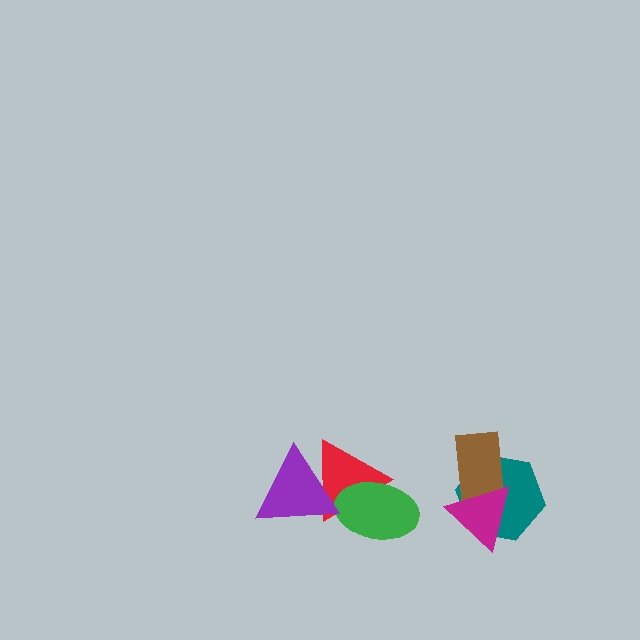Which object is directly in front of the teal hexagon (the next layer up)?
The brown rectangle is directly in front of the teal hexagon.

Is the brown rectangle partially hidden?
Yes, it is partially covered by another shape.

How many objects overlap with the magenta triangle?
2 objects overlap with the magenta triangle.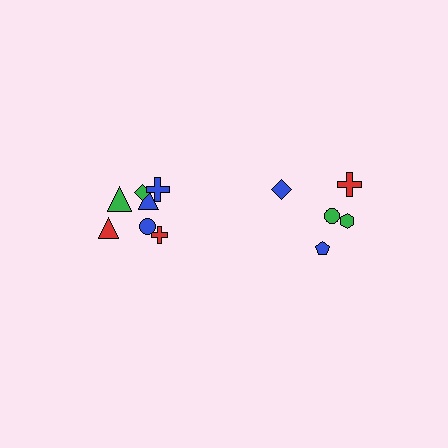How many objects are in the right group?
There are 5 objects.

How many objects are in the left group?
There are 7 objects.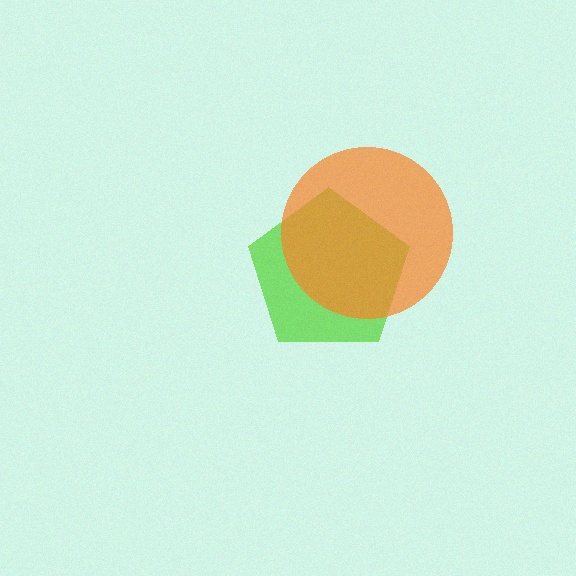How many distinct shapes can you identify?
There are 2 distinct shapes: a lime pentagon, an orange circle.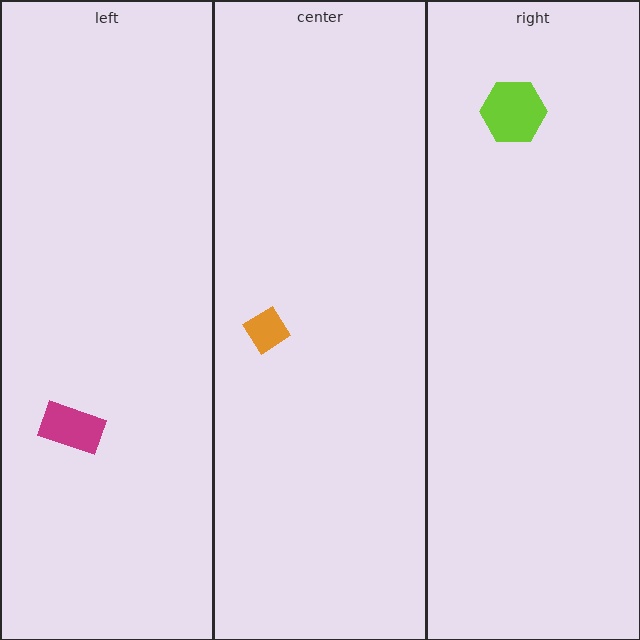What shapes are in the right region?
The lime hexagon.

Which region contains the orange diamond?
The center region.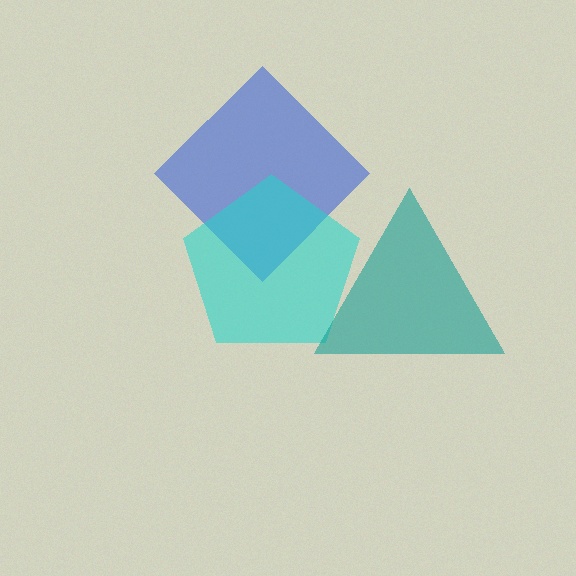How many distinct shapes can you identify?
There are 3 distinct shapes: a blue diamond, a cyan pentagon, a teal triangle.